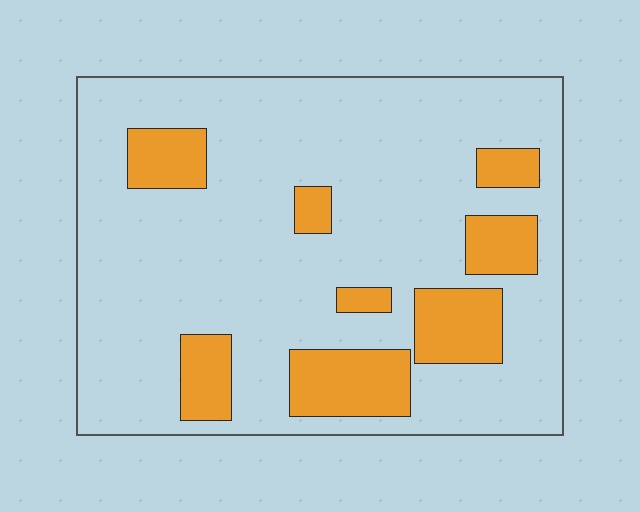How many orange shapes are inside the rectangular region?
8.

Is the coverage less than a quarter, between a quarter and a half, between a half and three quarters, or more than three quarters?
Less than a quarter.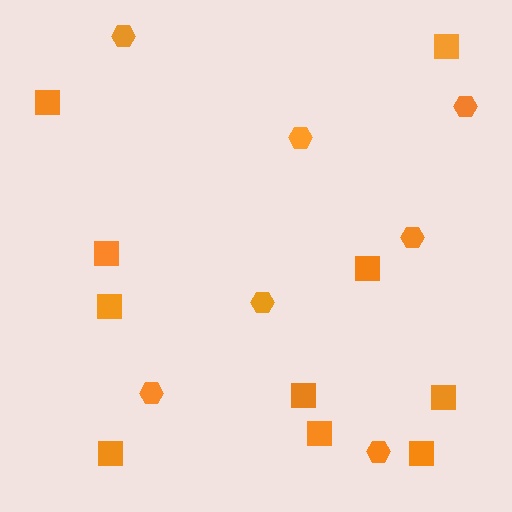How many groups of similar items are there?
There are 2 groups: one group of squares (10) and one group of hexagons (7).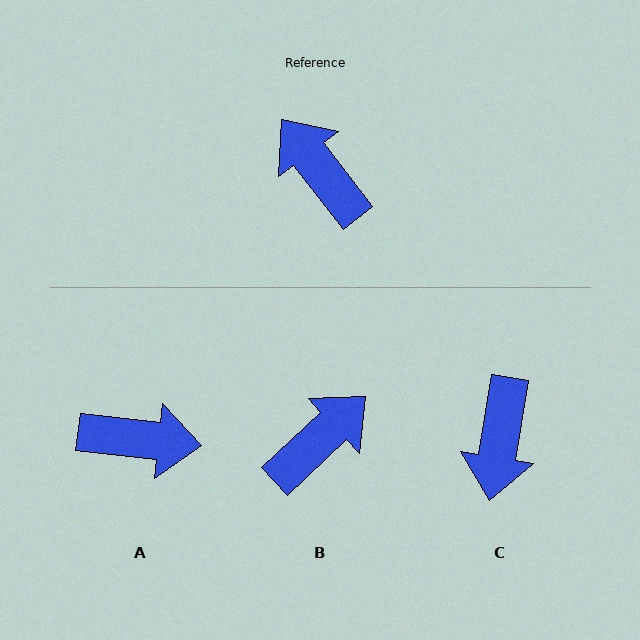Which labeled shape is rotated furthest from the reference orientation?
A, about 134 degrees away.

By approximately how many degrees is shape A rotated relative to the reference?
Approximately 134 degrees clockwise.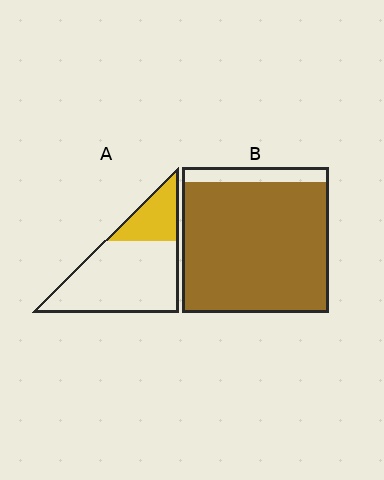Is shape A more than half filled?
No.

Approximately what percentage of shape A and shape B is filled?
A is approximately 25% and B is approximately 90%.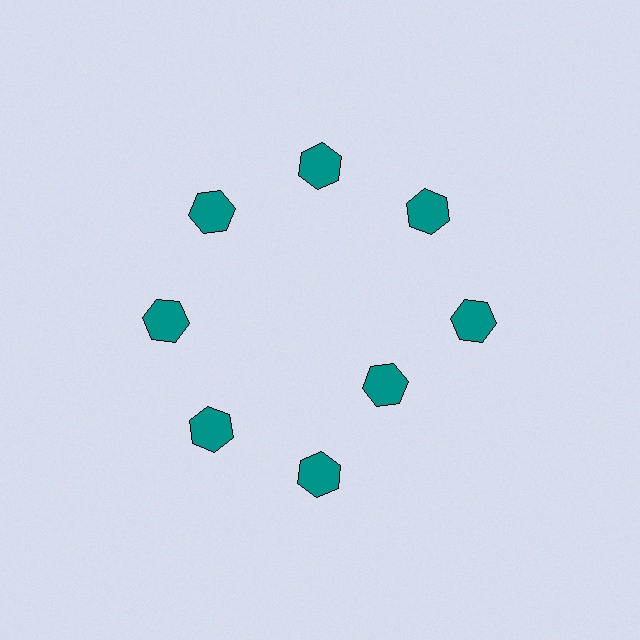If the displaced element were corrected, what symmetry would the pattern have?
It would have 8-fold rotational symmetry — the pattern would map onto itself every 45 degrees.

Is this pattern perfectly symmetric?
No. The 8 teal hexagons are arranged in a ring, but one element near the 4 o'clock position is pulled inward toward the center, breaking the 8-fold rotational symmetry.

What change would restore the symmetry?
The symmetry would be restored by moving it outward, back onto the ring so that all 8 hexagons sit at equal angles and equal distance from the center.